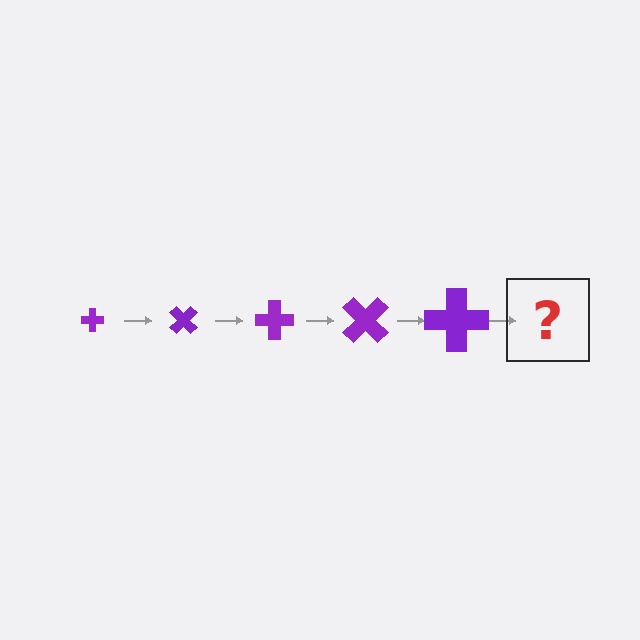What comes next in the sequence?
The next element should be a cross, larger than the previous one and rotated 225 degrees from the start.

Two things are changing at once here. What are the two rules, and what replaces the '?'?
The two rules are that the cross grows larger each step and it rotates 45 degrees each step. The '?' should be a cross, larger than the previous one and rotated 225 degrees from the start.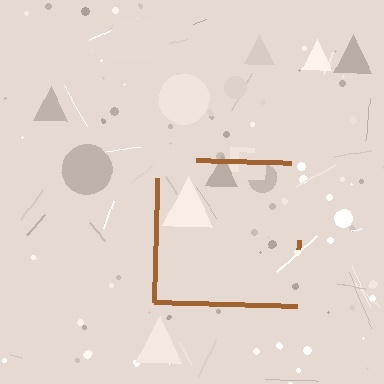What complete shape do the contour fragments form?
The contour fragments form a square.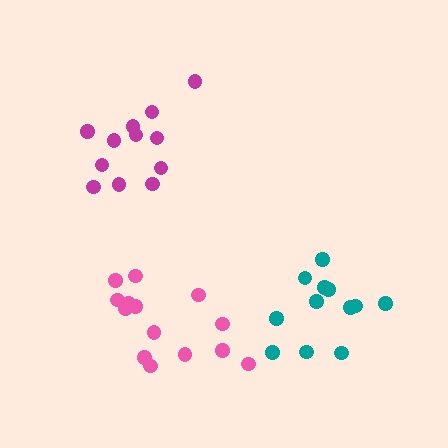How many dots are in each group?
Group 1: 12 dots, Group 2: 14 dots, Group 3: 12 dots (38 total).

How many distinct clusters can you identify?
There are 3 distinct clusters.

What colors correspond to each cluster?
The clusters are colored: teal, pink, magenta.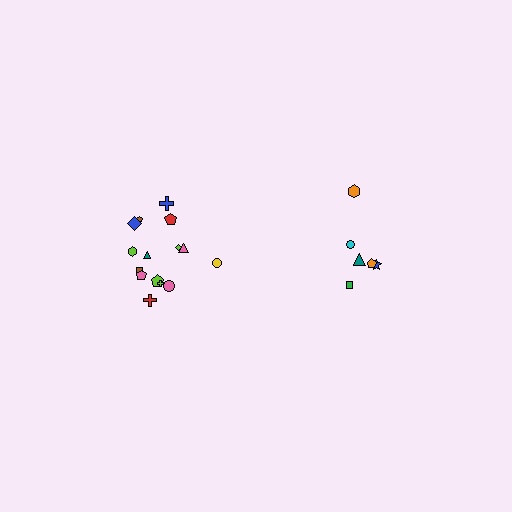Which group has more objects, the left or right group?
The left group.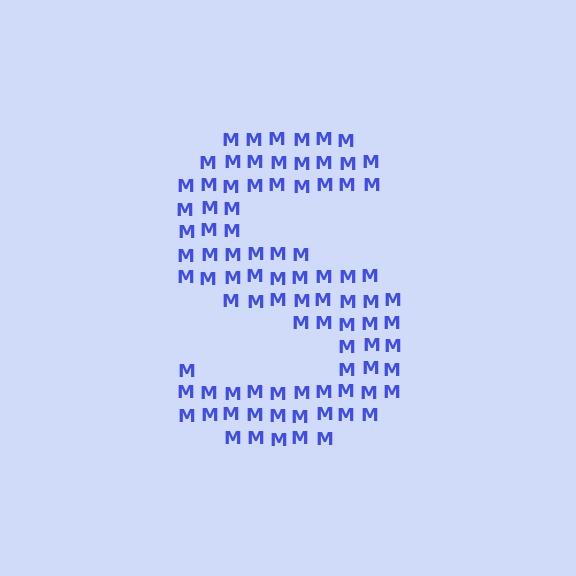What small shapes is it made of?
It is made of small letter M's.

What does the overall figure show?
The overall figure shows the letter S.